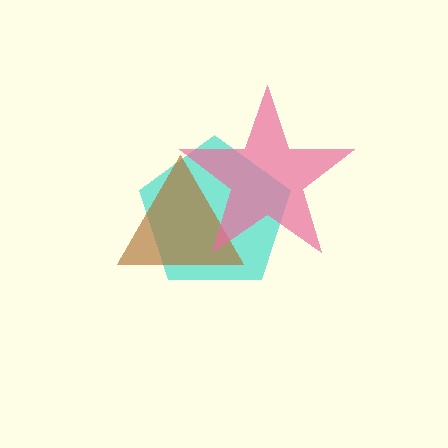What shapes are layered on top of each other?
The layered shapes are: a cyan pentagon, a brown triangle, a pink star.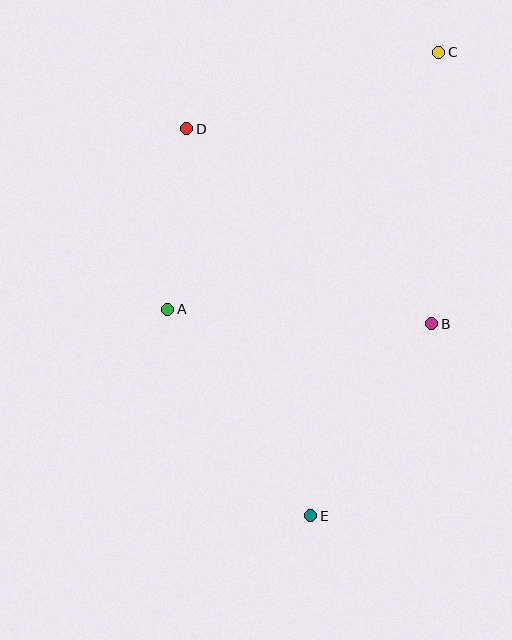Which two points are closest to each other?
Points A and D are closest to each other.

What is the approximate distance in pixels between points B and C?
The distance between B and C is approximately 272 pixels.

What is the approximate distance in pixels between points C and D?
The distance between C and D is approximately 264 pixels.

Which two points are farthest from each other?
Points C and E are farthest from each other.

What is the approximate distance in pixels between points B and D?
The distance between B and D is approximately 313 pixels.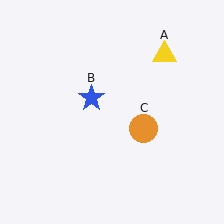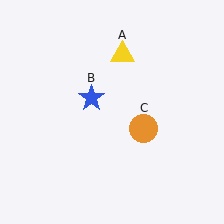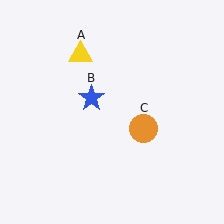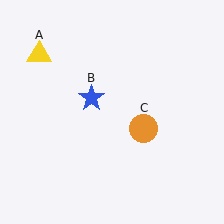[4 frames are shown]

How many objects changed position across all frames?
1 object changed position: yellow triangle (object A).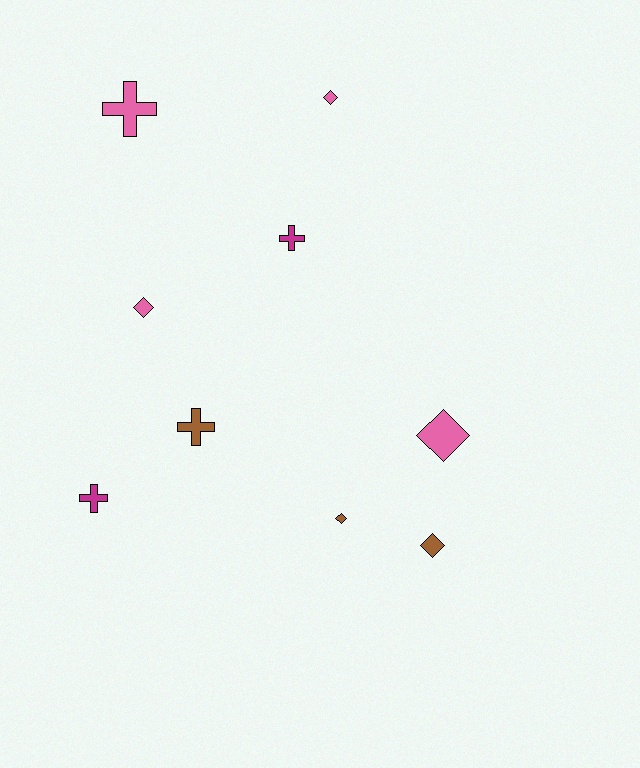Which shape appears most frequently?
Diamond, with 5 objects.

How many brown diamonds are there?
There are 2 brown diamonds.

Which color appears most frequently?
Pink, with 4 objects.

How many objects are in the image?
There are 9 objects.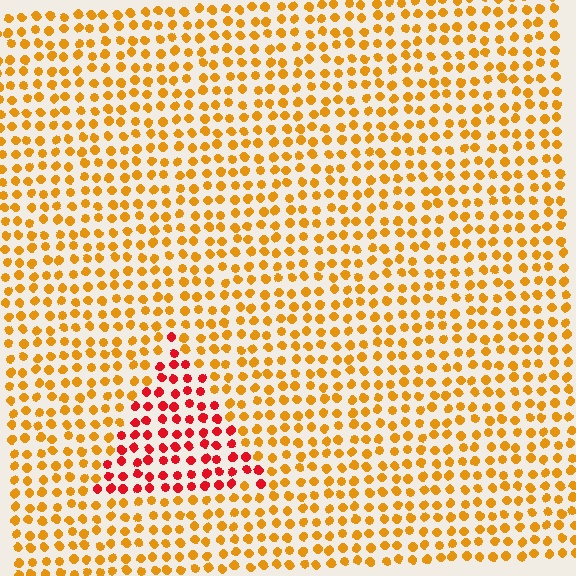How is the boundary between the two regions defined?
The boundary is defined purely by a slight shift in hue (about 43 degrees). Spacing, size, and orientation are identical on both sides.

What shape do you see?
I see a triangle.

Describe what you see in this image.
The image is filled with small orange elements in a uniform arrangement. A triangle-shaped region is visible where the elements are tinted to a slightly different hue, forming a subtle color boundary.